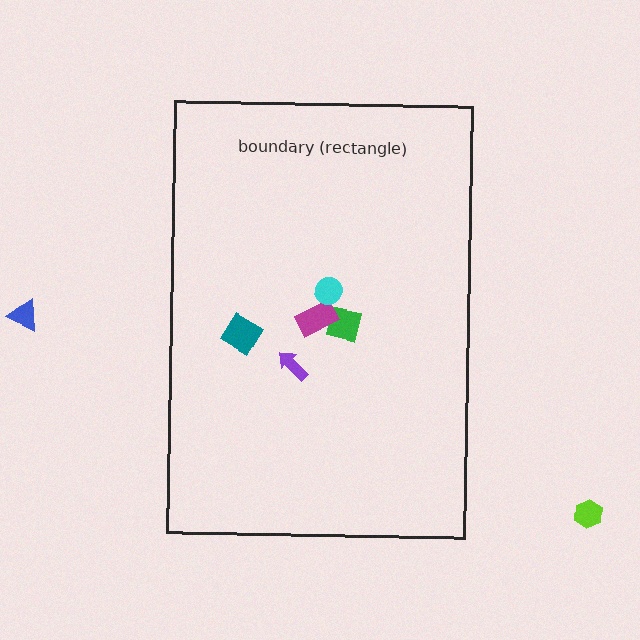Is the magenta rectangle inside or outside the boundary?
Inside.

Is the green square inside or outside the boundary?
Inside.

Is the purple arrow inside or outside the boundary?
Inside.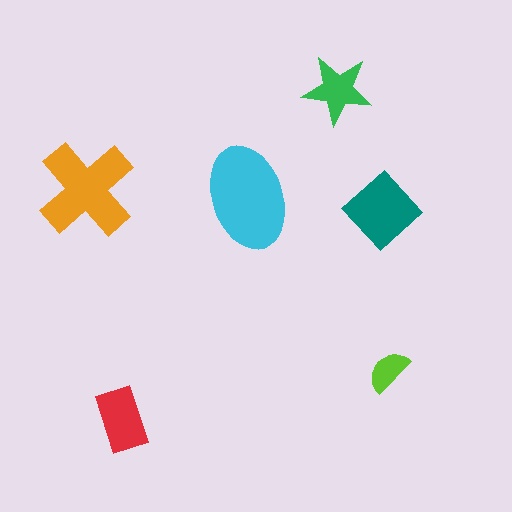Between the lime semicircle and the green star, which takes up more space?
The green star.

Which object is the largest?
The cyan ellipse.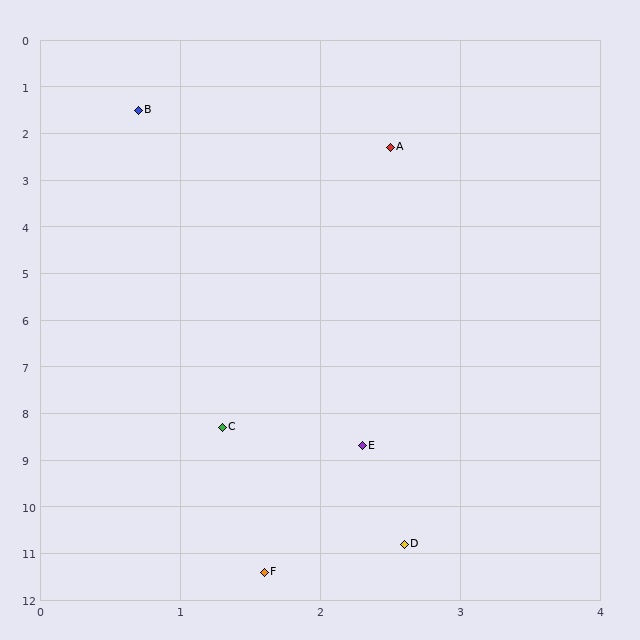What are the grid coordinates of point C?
Point C is at approximately (1.3, 8.3).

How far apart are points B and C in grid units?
Points B and C are about 6.8 grid units apart.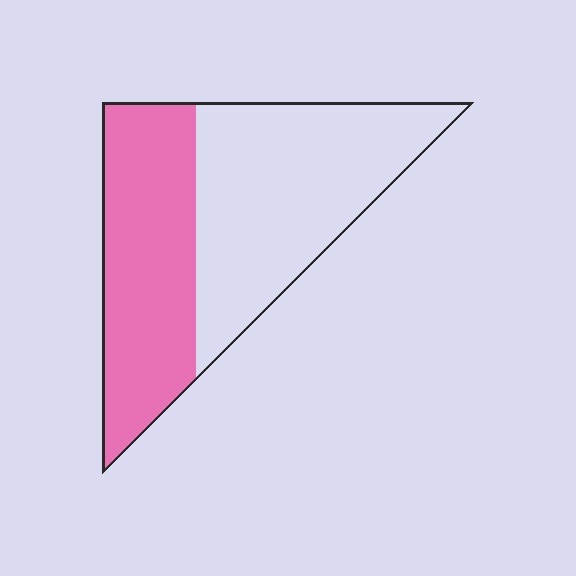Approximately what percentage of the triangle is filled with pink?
Approximately 45%.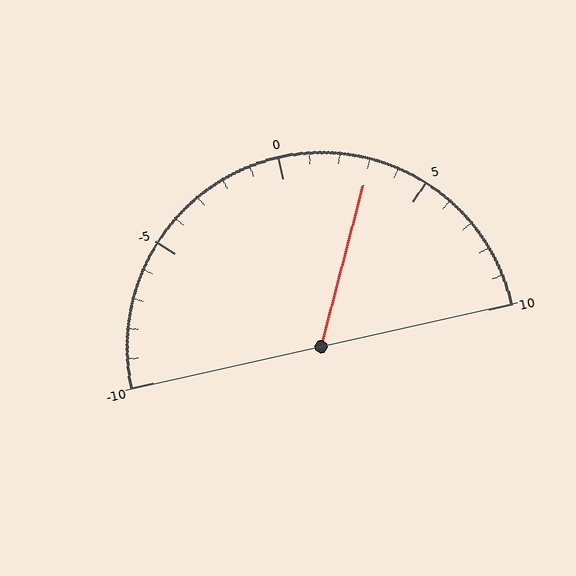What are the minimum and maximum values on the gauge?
The gauge ranges from -10 to 10.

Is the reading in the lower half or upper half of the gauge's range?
The reading is in the upper half of the range (-10 to 10).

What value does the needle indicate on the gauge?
The needle indicates approximately 3.